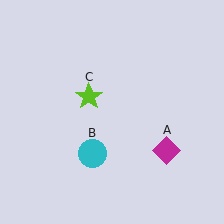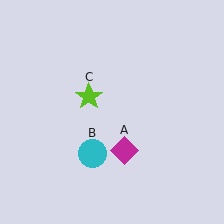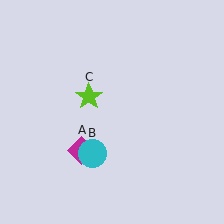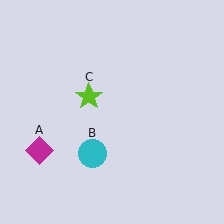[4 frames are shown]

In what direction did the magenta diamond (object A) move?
The magenta diamond (object A) moved left.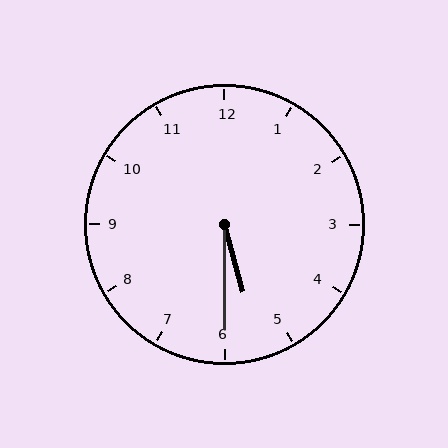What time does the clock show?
5:30.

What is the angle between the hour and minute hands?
Approximately 15 degrees.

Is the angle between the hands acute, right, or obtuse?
It is acute.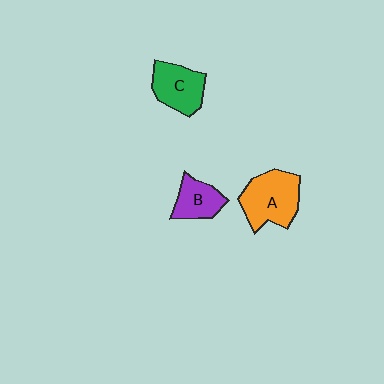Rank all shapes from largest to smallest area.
From largest to smallest: A (orange), C (green), B (purple).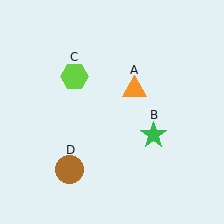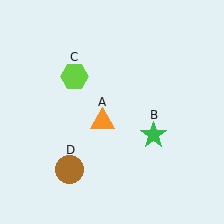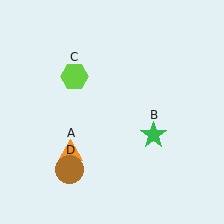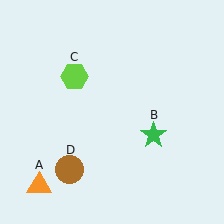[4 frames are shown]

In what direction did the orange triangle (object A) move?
The orange triangle (object A) moved down and to the left.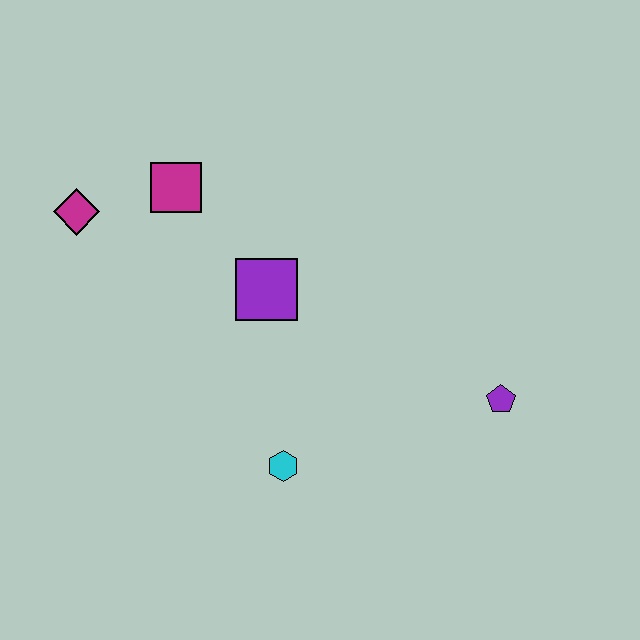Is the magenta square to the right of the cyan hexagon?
No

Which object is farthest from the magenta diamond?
The purple pentagon is farthest from the magenta diamond.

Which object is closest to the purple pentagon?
The cyan hexagon is closest to the purple pentagon.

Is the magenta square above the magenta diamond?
Yes